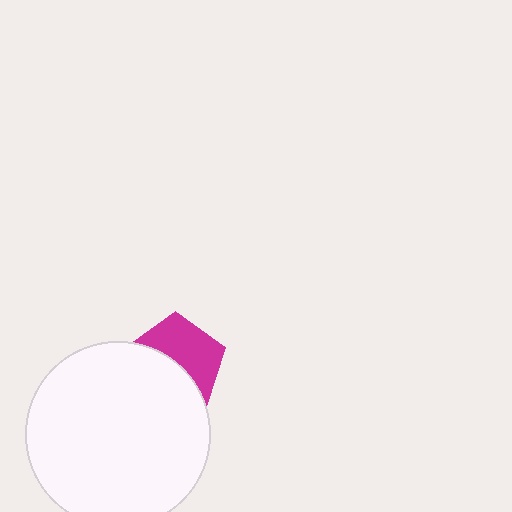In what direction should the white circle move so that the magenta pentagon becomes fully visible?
The white circle should move down. That is the shortest direction to clear the overlap and leave the magenta pentagon fully visible.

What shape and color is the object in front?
The object in front is a white circle.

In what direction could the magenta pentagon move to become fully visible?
The magenta pentagon could move up. That would shift it out from behind the white circle entirely.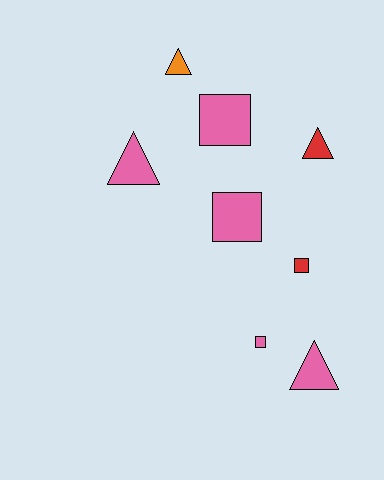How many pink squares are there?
There are 3 pink squares.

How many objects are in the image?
There are 8 objects.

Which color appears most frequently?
Pink, with 5 objects.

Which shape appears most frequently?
Square, with 4 objects.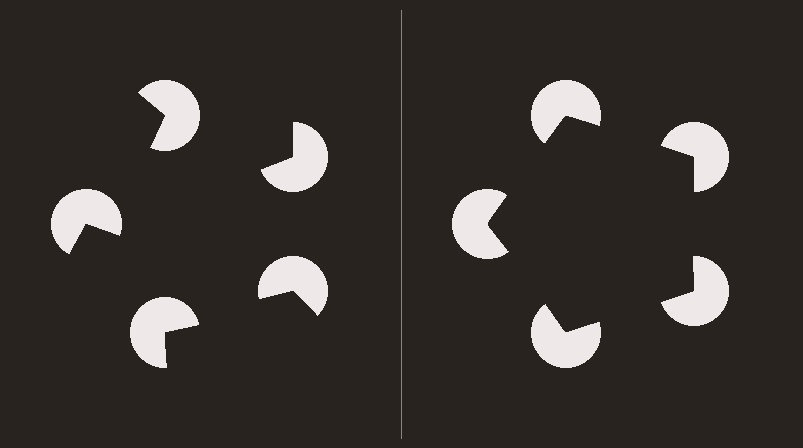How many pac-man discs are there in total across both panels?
10 — 5 on each side.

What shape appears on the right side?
An illusory pentagon.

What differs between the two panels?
The pac-man discs are positioned identically on both sides; only the wedge orientations differ. On the right they align to a pentagon; on the left they are misaligned.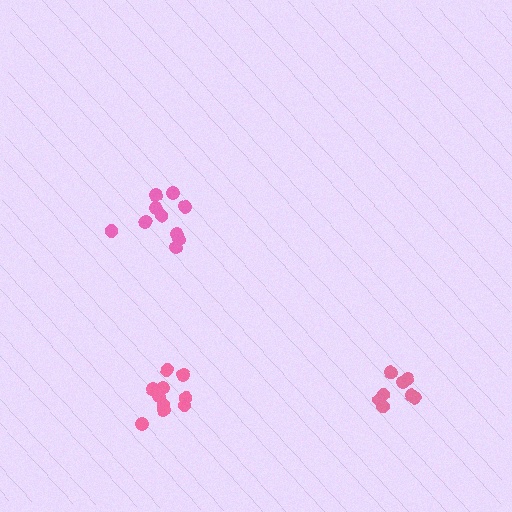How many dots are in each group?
Group 1: 10 dots, Group 2: 10 dots, Group 3: 8 dots (28 total).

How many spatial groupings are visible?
There are 3 spatial groupings.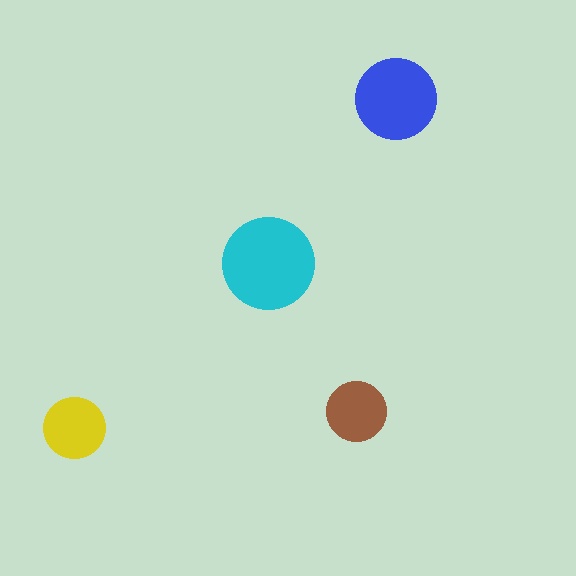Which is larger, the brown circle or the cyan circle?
The cyan one.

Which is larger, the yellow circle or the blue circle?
The blue one.